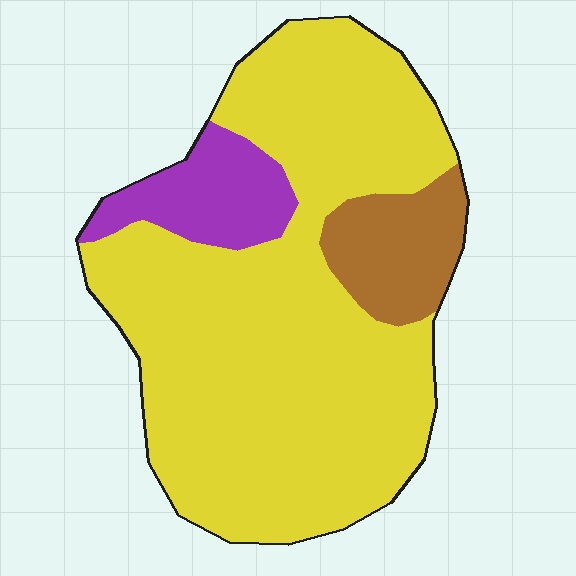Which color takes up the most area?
Yellow, at roughly 80%.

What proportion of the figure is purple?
Purple covers around 10% of the figure.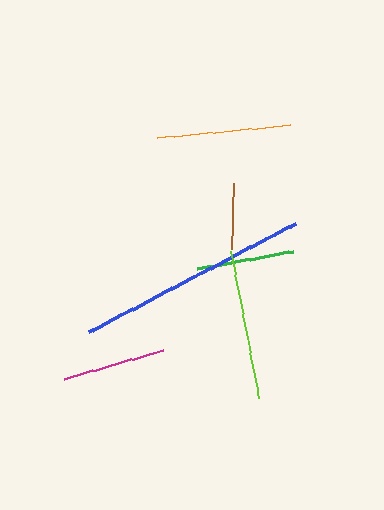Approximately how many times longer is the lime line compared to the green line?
The lime line is approximately 1.5 times the length of the green line.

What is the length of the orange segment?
The orange segment is approximately 134 pixels long.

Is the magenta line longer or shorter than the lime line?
The lime line is longer than the magenta line.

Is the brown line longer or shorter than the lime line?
The lime line is longer than the brown line.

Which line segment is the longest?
The blue line is the longest at approximately 235 pixels.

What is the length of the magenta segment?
The magenta segment is approximately 103 pixels long.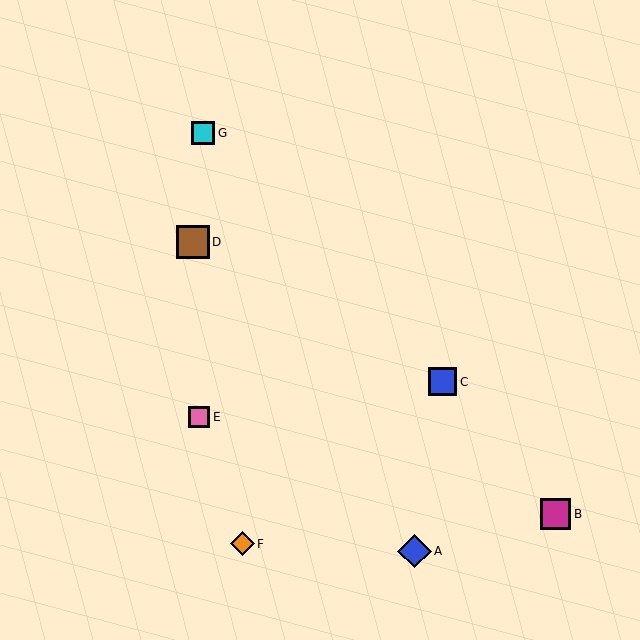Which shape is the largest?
The brown square (labeled D) is the largest.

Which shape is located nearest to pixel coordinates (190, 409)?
The pink square (labeled E) at (199, 417) is nearest to that location.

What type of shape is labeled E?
Shape E is a pink square.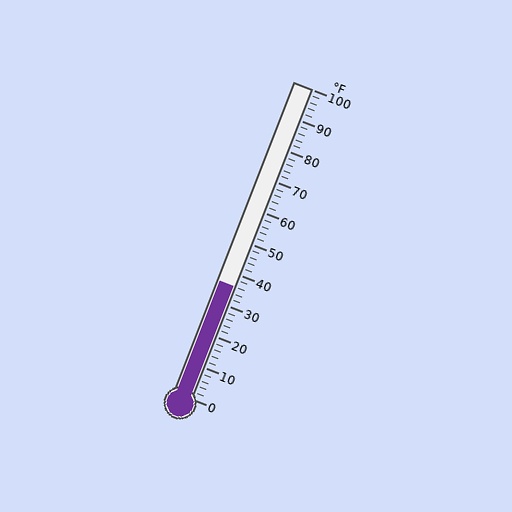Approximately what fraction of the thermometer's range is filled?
The thermometer is filled to approximately 35% of its range.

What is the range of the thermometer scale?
The thermometer scale ranges from 0°F to 100°F.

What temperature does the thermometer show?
The thermometer shows approximately 36°F.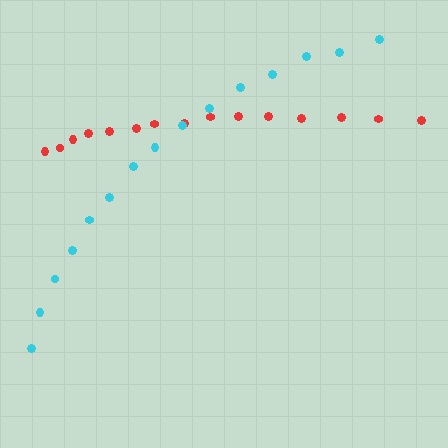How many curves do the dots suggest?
There are 2 distinct paths.